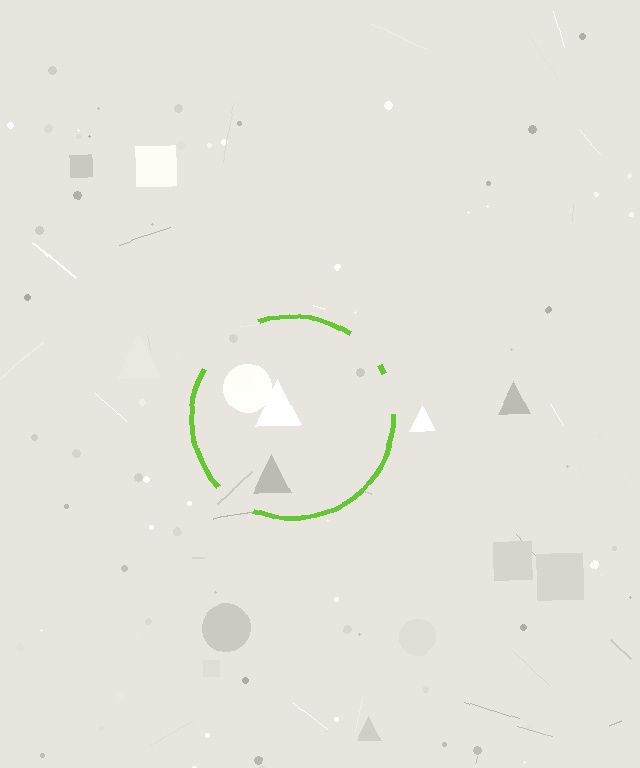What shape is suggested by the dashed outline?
The dashed outline suggests a circle.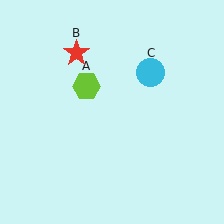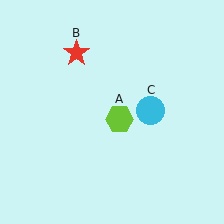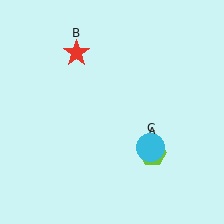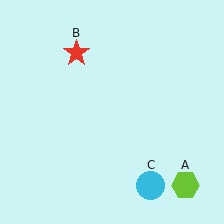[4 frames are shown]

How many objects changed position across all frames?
2 objects changed position: lime hexagon (object A), cyan circle (object C).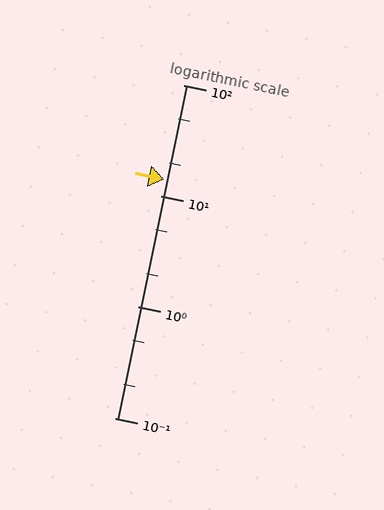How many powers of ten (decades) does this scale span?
The scale spans 3 decades, from 0.1 to 100.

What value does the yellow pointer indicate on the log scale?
The pointer indicates approximately 14.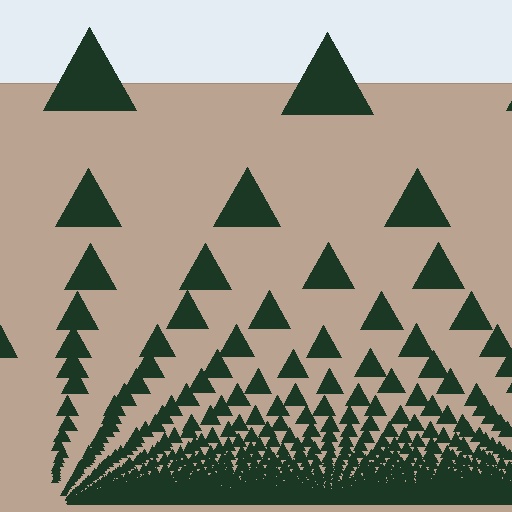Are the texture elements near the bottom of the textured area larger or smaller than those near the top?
Smaller. The gradient is inverted — elements near the bottom are smaller and denser.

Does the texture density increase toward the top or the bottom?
Density increases toward the bottom.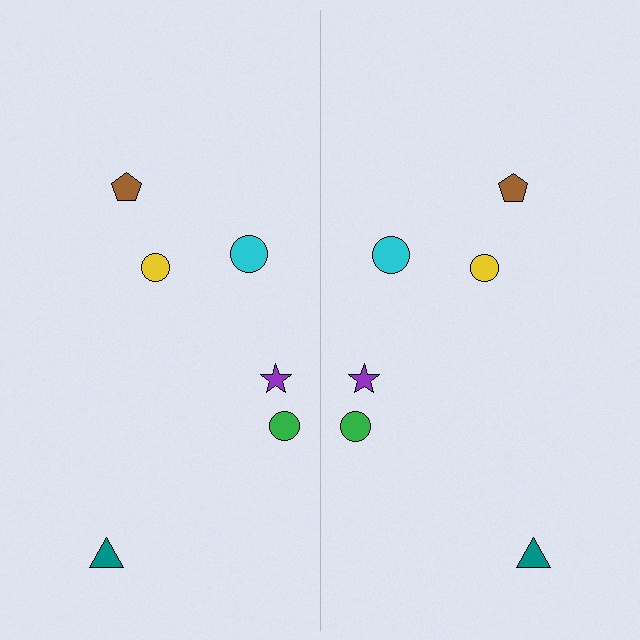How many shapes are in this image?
There are 12 shapes in this image.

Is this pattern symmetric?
Yes, this pattern has bilateral (reflection) symmetry.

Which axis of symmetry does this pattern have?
The pattern has a vertical axis of symmetry running through the center of the image.